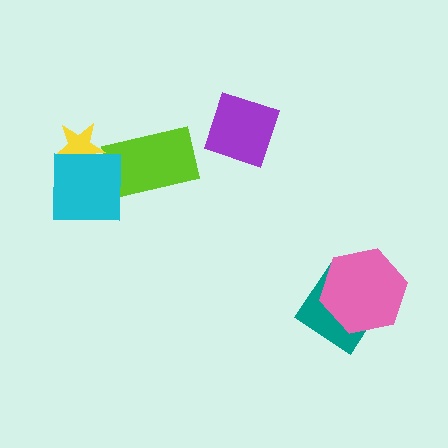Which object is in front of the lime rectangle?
The cyan square is in front of the lime rectangle.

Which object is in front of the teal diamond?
The pink hexagon is in front of the teal diamond.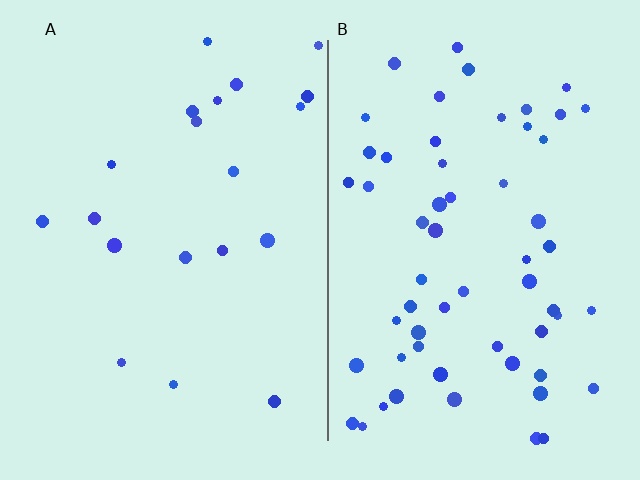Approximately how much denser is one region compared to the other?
Approximately 2.9× — region B over region A.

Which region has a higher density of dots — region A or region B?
B (the right).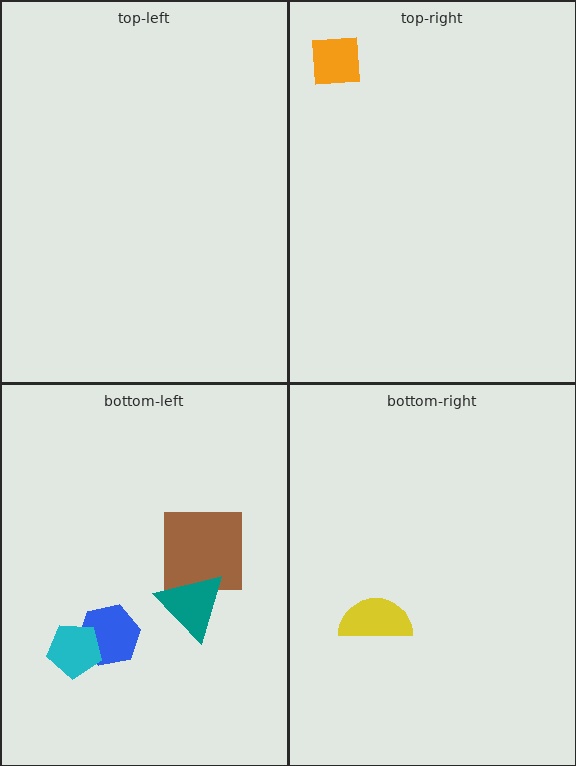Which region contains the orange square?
The top-right region.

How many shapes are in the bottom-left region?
4.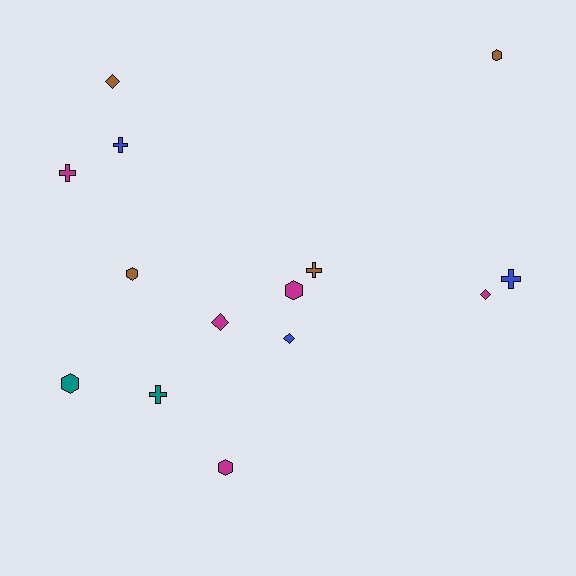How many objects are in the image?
There are 14 objects.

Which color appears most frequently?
Magenta, with 5 objects.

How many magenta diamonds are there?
There are 2 magenta diamonds.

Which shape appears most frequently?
Cross, with 5 objects.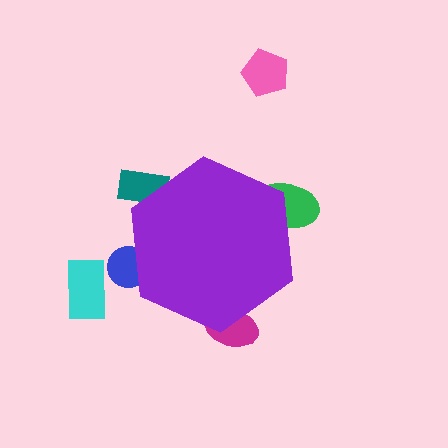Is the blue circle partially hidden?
Yes, the blue circle is partially hidden behind the purple hexagon.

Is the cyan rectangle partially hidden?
No, the cyan rectangle is fully visible.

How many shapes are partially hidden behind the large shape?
4 shapes are partially hidden.